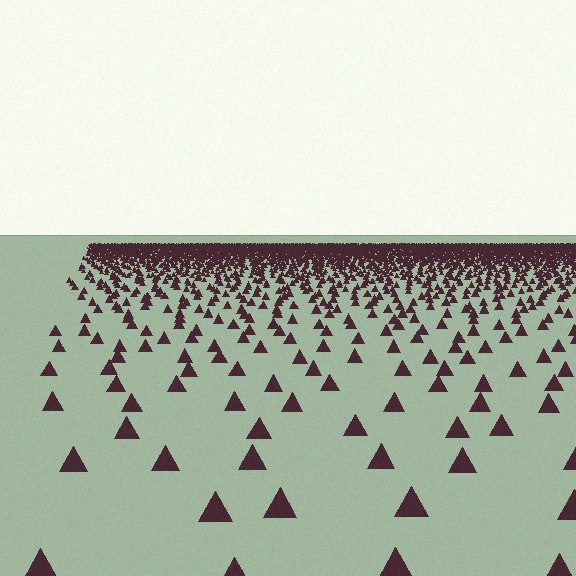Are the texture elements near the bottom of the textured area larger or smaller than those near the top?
Larger. Near the bottom, elements are closer to the viewer and appear at a bigger on-screen size.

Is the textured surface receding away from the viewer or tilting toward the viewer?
The surface is receding away from the viewer. Texture elements get smaller and denser toward the top.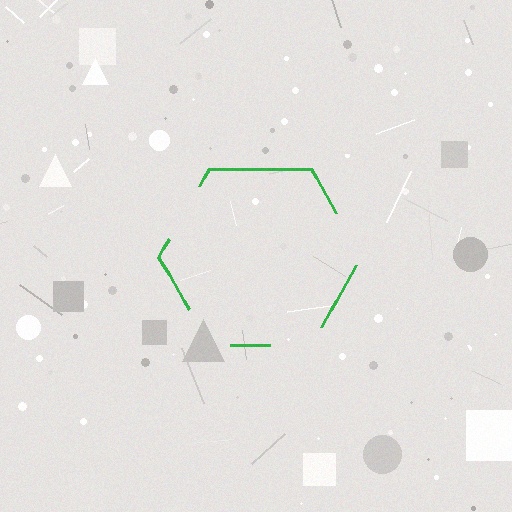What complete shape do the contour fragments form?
The contour fragments form a hexagon.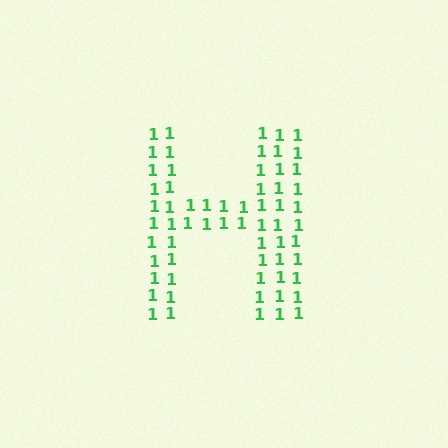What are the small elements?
The small elements are digit 1's.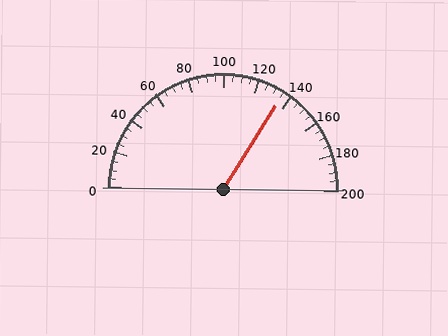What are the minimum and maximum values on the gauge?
The gauge ranges from 0 to 200.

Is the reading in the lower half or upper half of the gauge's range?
The reading is in the upper half of the range (0 to 200).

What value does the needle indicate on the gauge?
The needle indicates approximately 135.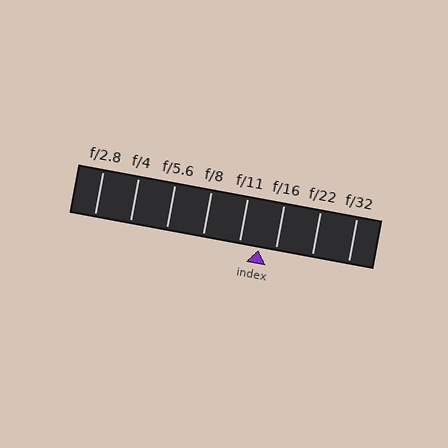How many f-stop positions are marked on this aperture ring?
There are 8 f-stop positions marked.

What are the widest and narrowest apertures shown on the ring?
The widest aperture shown is f/2.8 and the narrowest is f/32.